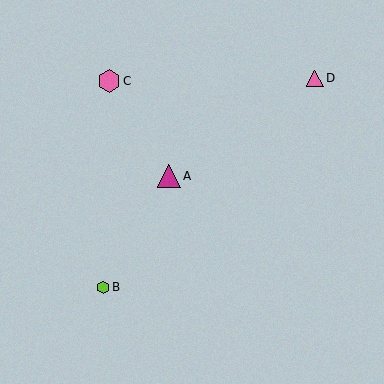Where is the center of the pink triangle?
The center of the pink triangle is at (315, 78).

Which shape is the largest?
The magenta triangle (labeled A) is the largest.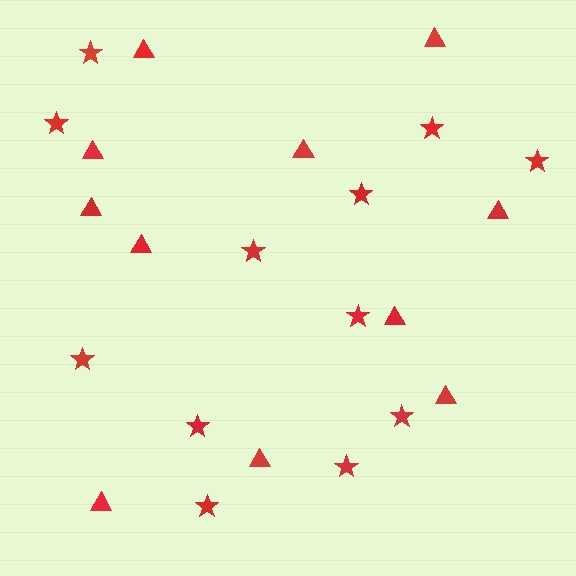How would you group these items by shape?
There are 2 groups: one group of stars (12) and one group of triangles (11).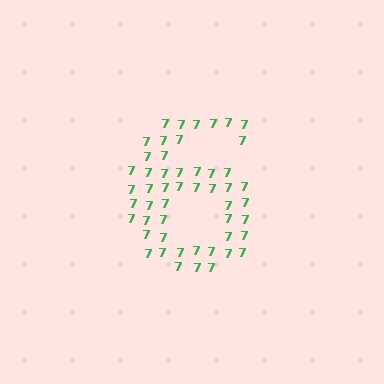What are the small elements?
The small elements are digit 7's.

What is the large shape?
The large shape is the digit 6.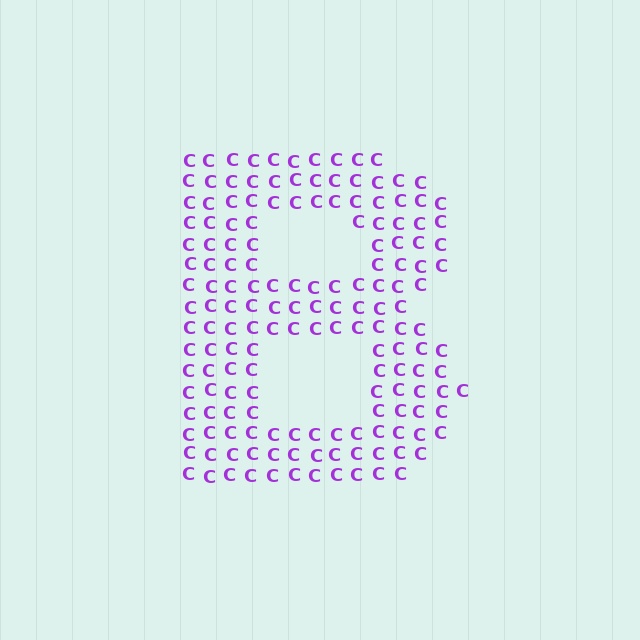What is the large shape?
The large shape is the letter B.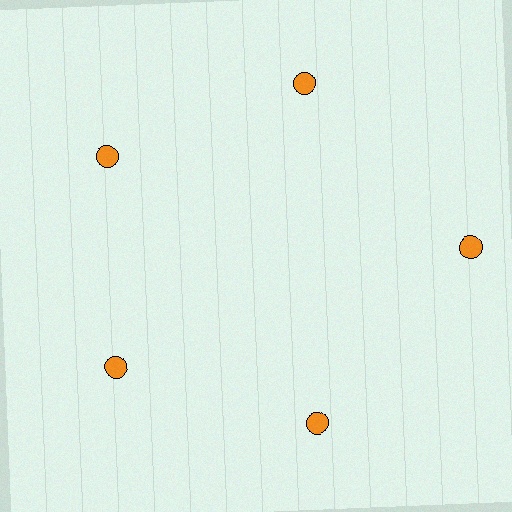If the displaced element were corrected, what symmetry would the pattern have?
It would have 5-fold rotational symmetry — the pattern would map onto itself every 72 degrees.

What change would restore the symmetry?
The symmetry would be restored by moving it inward, back onto the ring so that all 5 circles sit at equal angles and equal distance from the center.